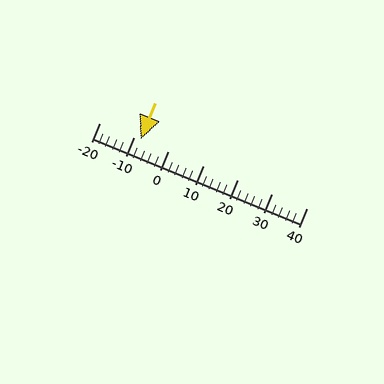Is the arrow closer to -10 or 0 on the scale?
The arrow is closer to -10.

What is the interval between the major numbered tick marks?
The major tick marks are spaced 10 units apart.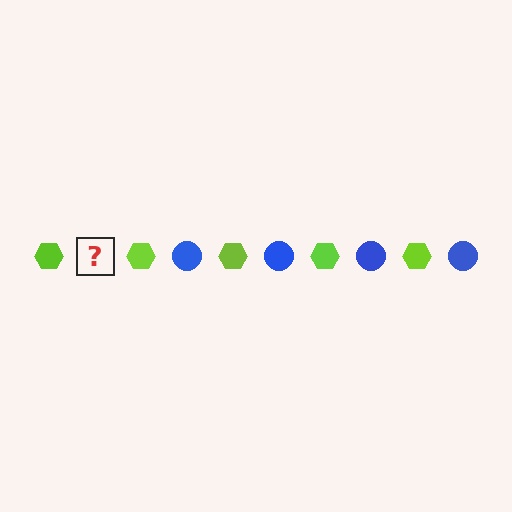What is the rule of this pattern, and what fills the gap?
The rule is that the pattern alternates between lime hexagon and blue circle. The gap should be filled with a blue circle.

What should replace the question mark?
The question mark should be replaced with a blue circle.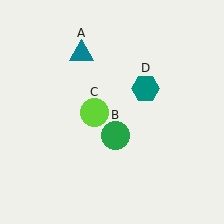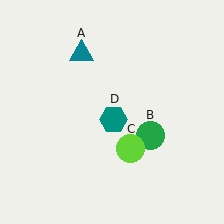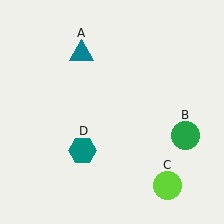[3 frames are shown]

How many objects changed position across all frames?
3 objects changed position: green circle (object B), lime circle (object C), teal hexagon (object D).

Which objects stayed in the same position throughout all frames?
Teal triangle (object A) remained stationary.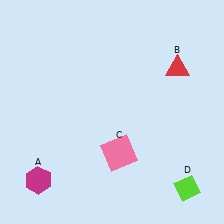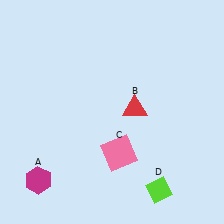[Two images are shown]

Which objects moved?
The objects that moved are: the red triangle (B), the lime diamond (D).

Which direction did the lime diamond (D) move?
The lime diamond (D) moved left.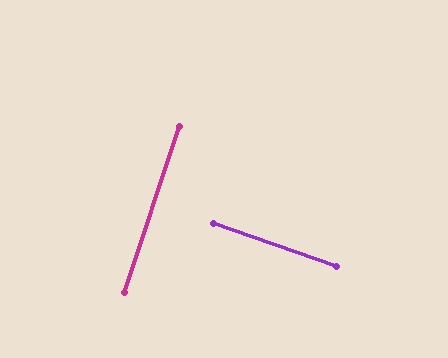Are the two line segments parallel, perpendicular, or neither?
Perpendicular — they meet at approximately 89°.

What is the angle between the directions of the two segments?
Approximately 89 degrees.